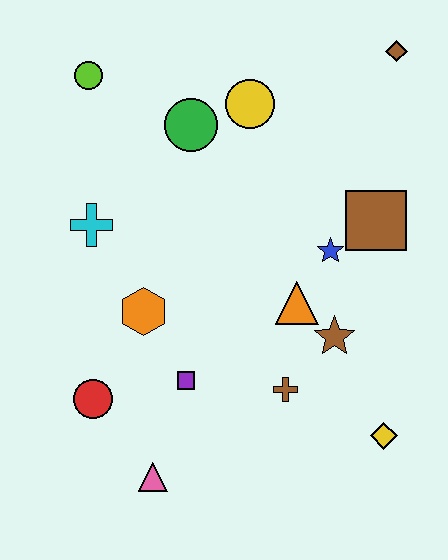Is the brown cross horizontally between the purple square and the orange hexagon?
No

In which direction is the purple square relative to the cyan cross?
The purple square is below the cyan cross.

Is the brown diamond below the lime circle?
No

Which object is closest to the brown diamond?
The yellow circle is closest to the brown diamond.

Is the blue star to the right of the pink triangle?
Yes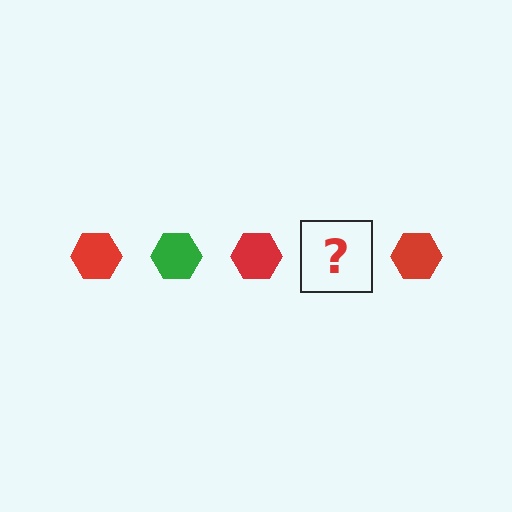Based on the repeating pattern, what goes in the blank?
The blank should be a green hexagon.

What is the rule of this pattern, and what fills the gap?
The rule is that the pattern cycles through red, green hexagons. The gap should be filled with a green hexagon.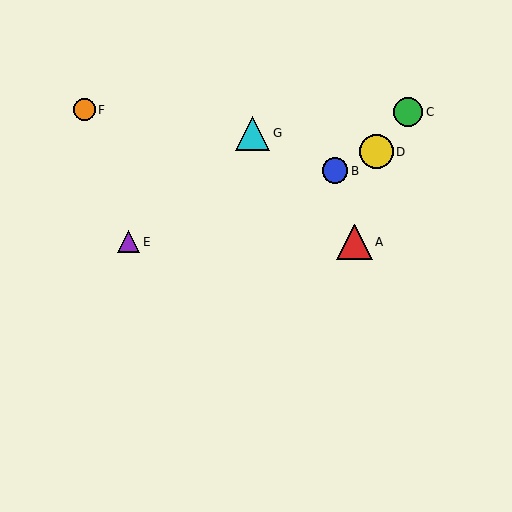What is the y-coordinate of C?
Object C is at y≈112.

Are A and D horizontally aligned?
No, A is at y≈242 and D is at y≈152.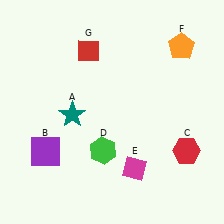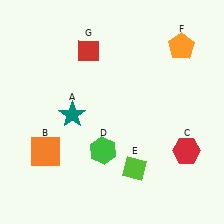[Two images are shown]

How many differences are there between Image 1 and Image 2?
There are 2 differences between the two images.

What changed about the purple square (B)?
In Image 1, B is purple. In Image 2, it changed to orange.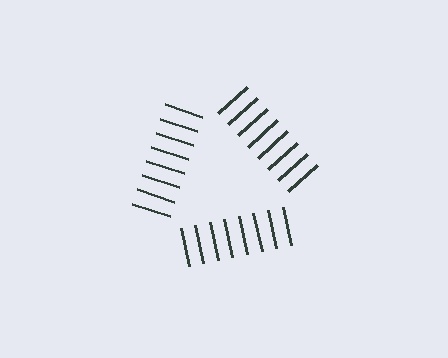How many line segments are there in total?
24 — 8 along each of the 3 edges.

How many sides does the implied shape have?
3 sides — the line-ends trace a triangle.